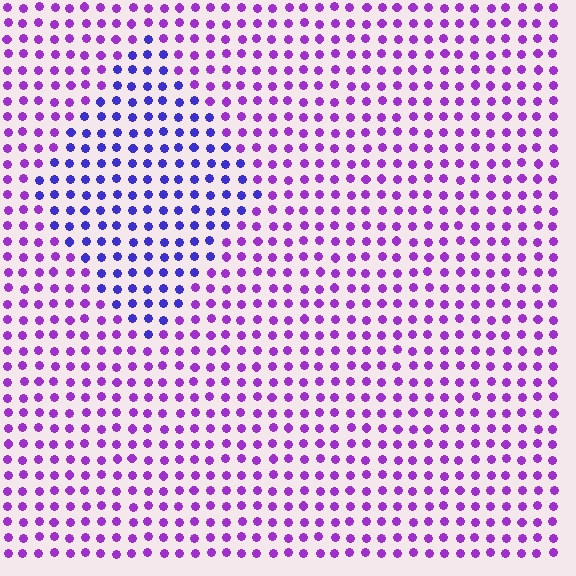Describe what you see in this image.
The image is filled with small purple elements in a uniform arrangement. A diamond-shaped region is visible where the elements are tinted to a slightly different hue, forming a subtle color boundary.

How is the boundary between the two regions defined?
The boundary is defined purely by a slight shift in hue (about 38 degrees). Spacing, size, and orientation are identical on both sides.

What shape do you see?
I see a diamond.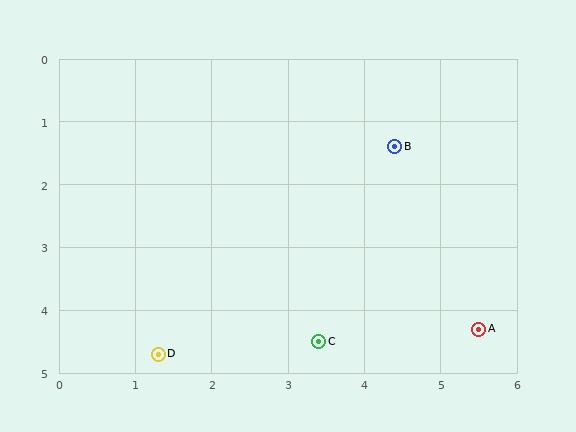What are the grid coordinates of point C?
Point C is at approximately (3.4, 4.5).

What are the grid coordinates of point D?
Point D is at approximately (1.3, 4.7).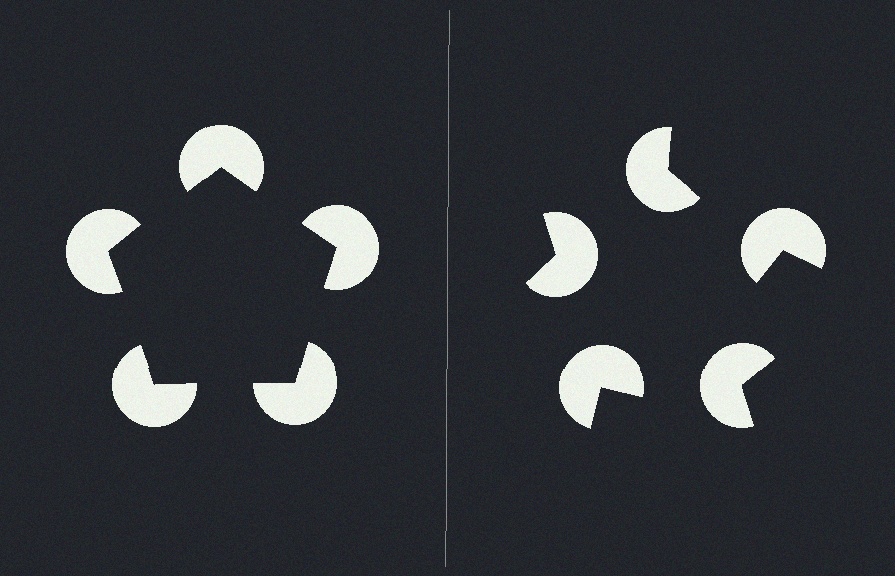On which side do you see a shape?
An illusory pentagon appears on the left side. On the right side the wedge cuts are rotated, so no coherent shape forms.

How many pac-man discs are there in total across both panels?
10 — 5 on each side.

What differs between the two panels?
The pac-man discs are positioned identically on both sides; only the wedge orientations differ. On the left they align to a pentagon; on the right they are misaligned.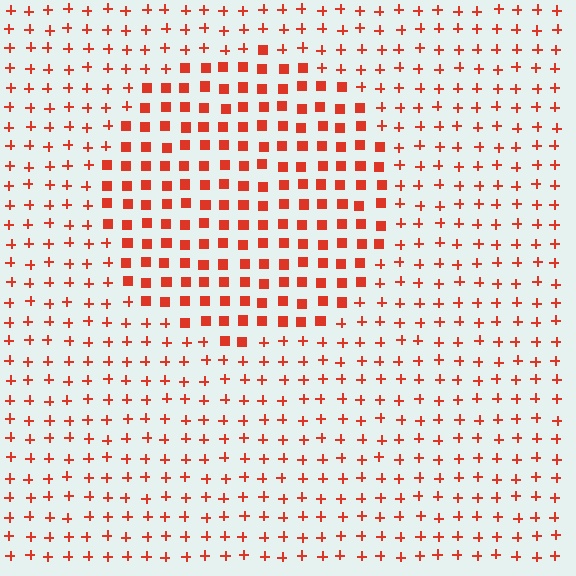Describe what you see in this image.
The image is filled with small red elements arranged in a uniform grid. A circle-shaped region contains squares, while the surrounding area contains plus signs. The boundary is defined purely by the change in element shape.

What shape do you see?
I see a circle.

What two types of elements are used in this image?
The image uses squares inside the circle region and plus signs outside it.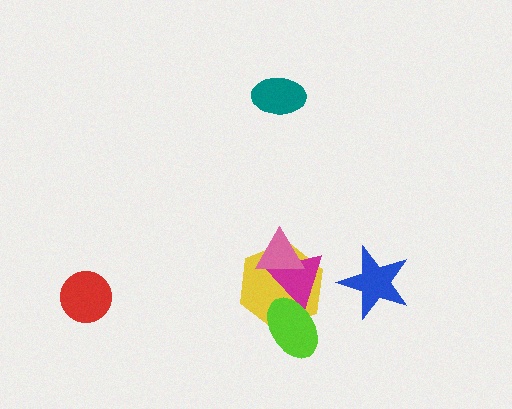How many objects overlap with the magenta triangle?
3 objects overlap with the magenta triangle.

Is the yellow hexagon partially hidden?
Yes, it is partially covered by another shape.